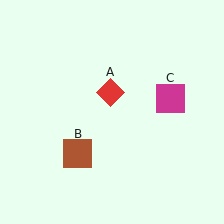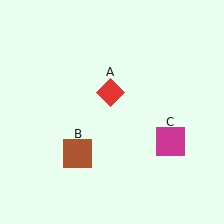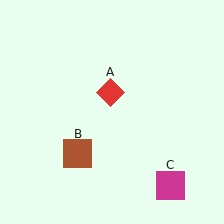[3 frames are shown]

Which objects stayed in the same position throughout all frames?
Red diamond (object A) and brown square (object B) remained stationary.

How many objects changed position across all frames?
1 object changed position: magenta square (object C).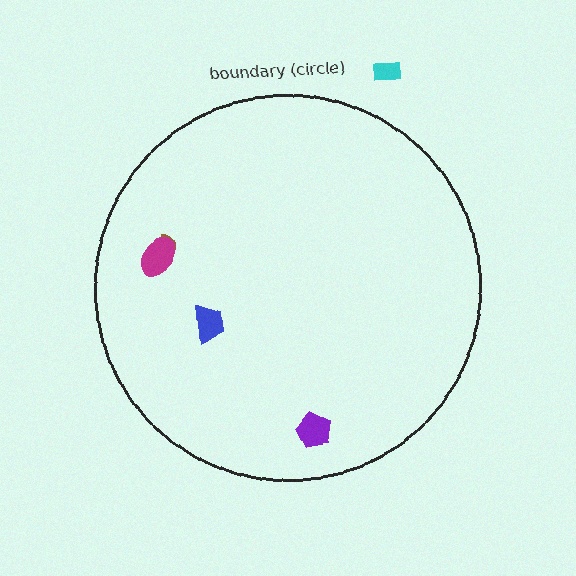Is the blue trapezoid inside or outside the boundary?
Inside.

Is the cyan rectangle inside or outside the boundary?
Outside.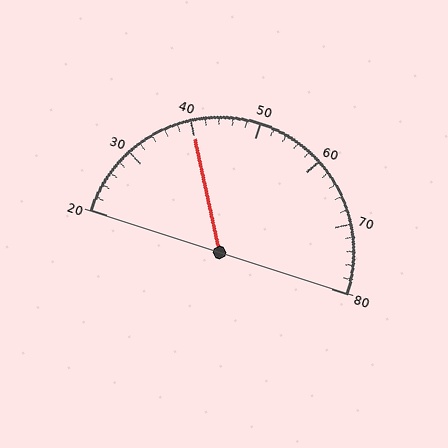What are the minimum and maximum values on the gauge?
The gauge ranges from 20 to 80.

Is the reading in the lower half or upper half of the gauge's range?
The reading is in the lower half of the range (20 to 80).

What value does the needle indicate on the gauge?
The needle indicates approximately 40.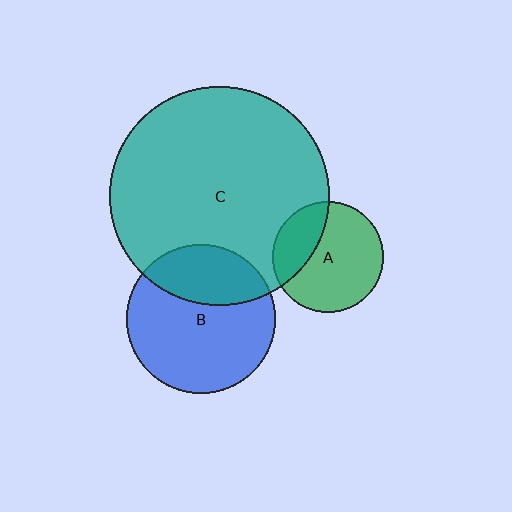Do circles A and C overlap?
Yes.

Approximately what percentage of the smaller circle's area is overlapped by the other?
Approximately 30%.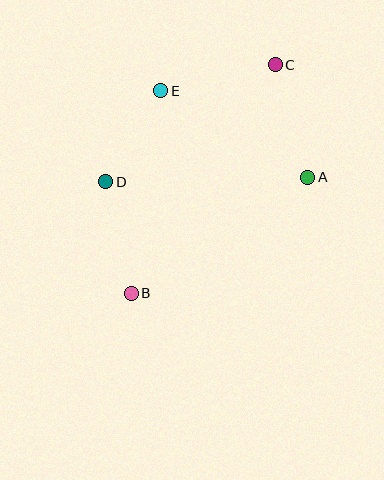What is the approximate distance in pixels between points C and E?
The distance between C and E is approximately 118 pixels.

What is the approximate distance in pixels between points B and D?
The distance between B and D is approximately 115 pixels.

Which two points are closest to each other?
Points D and E are closest to each other.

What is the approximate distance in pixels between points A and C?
The distance between A and C is approximately 117 pixels.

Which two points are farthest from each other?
Points B and C are farthest from each other.